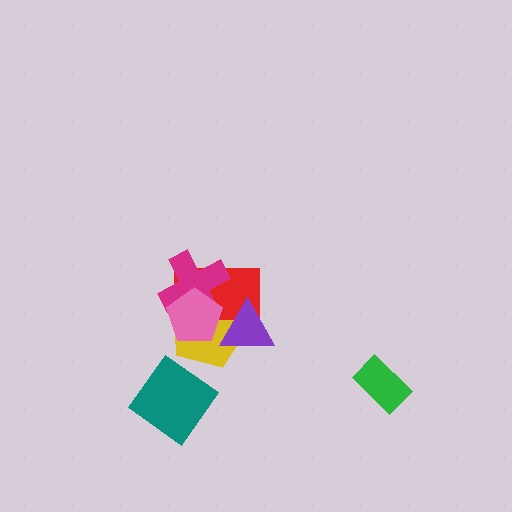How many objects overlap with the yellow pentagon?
4 objects overlap with the yellow pentagon.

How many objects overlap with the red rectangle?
4 objects overlap with the red rectangle.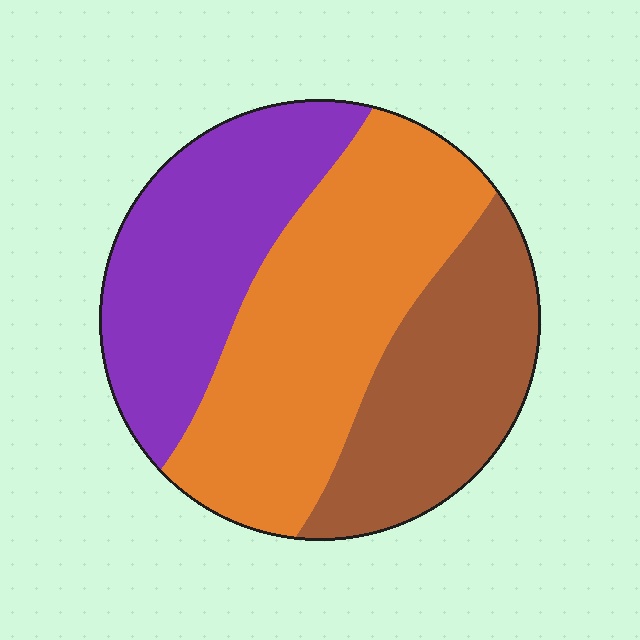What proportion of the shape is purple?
Purple covers roughly 30% of the shape.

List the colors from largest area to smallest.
From largest to smallest: orange, purple, brown.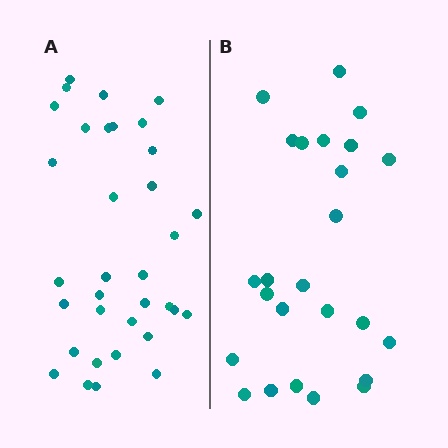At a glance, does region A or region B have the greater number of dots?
Region A (the left region) has more dots.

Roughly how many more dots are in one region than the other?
Region A has roughly 8 or so more dots than region B.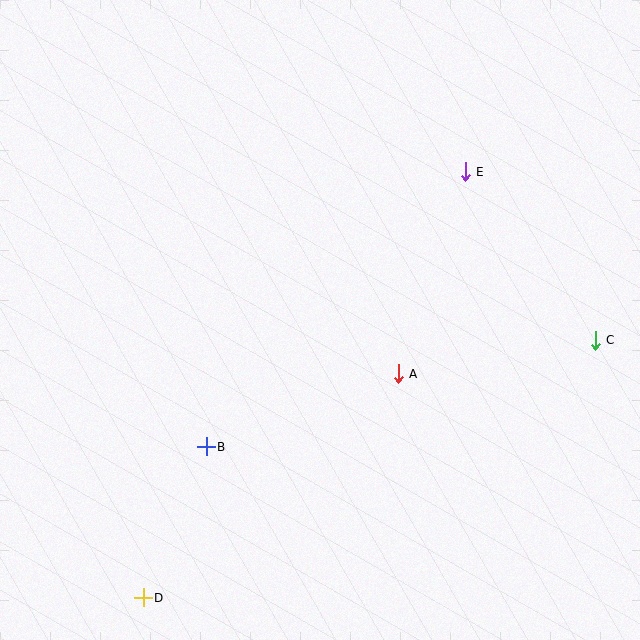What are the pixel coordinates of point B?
Point B is at (206, 447).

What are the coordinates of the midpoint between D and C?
The midpoint between D and C is at (369, 469).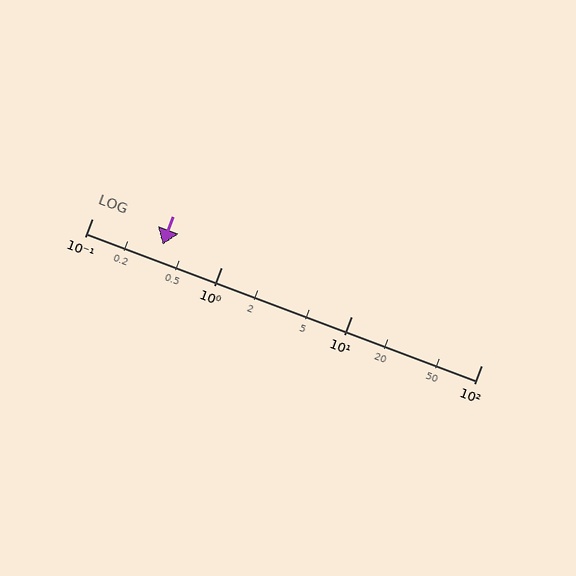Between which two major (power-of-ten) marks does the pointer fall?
The pointer is between 0.1 and 1.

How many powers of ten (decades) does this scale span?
The scale spans 3 decades, from 0.1 to 100.